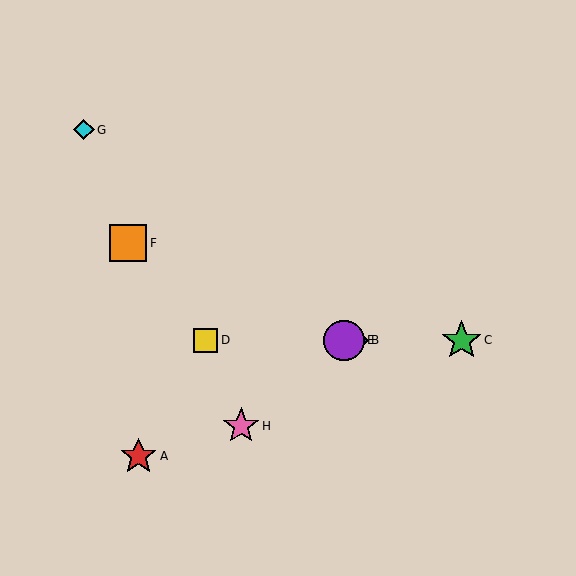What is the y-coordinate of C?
Object C is at y≈340.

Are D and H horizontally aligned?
No, D is at y≈340 and H is at y≈426.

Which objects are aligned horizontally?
Objects B, C, D, E are aligned horizontally.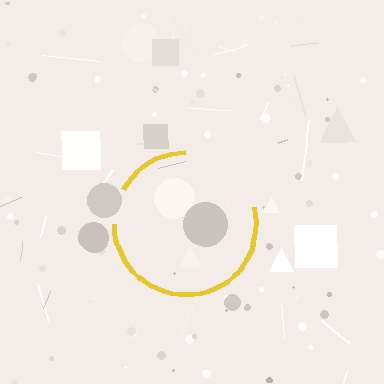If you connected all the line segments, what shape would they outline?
They would outline a circle.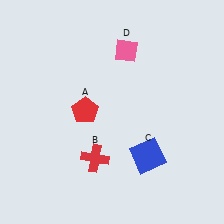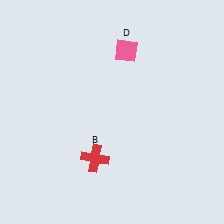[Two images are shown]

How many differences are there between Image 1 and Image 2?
There are 2 differences between the two images.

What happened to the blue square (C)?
The blue square (C) was removed in Image 2. It was in the bottom-right area of Image 1.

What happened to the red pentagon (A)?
The red pentagon (A) was removed in Image 2. It was in the top-left area of Image 1.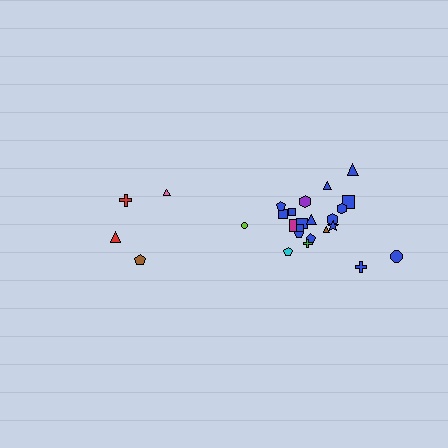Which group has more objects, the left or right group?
The right group.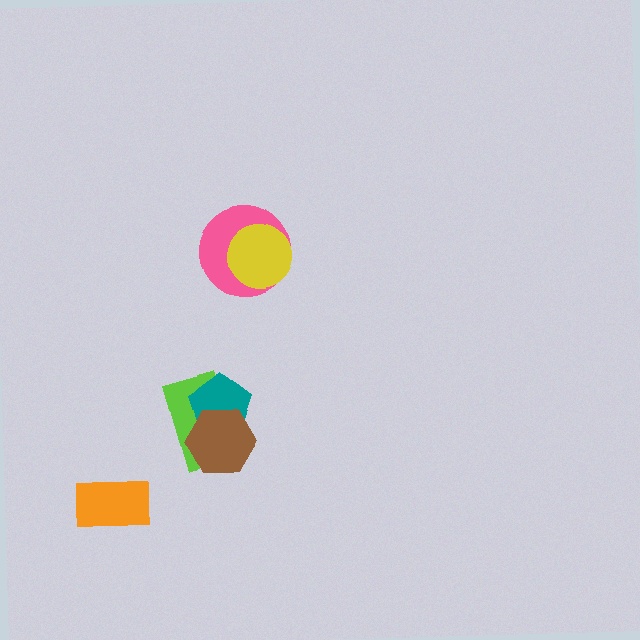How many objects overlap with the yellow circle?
1 object overlaps with the yellow circle.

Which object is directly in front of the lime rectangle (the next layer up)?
The teal pentagon is directly in front of the lime rectangle.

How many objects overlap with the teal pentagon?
2 objects overlap with the teal pentagon.